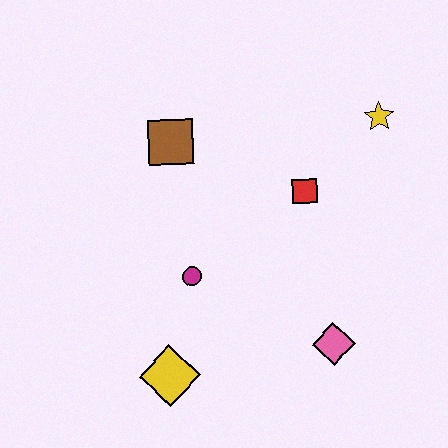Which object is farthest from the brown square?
The pink diamond is farthest from the brown square.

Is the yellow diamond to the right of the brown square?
No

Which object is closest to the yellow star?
The red square is closest to the yellow star.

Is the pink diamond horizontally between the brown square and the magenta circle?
No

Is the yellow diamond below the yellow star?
Yes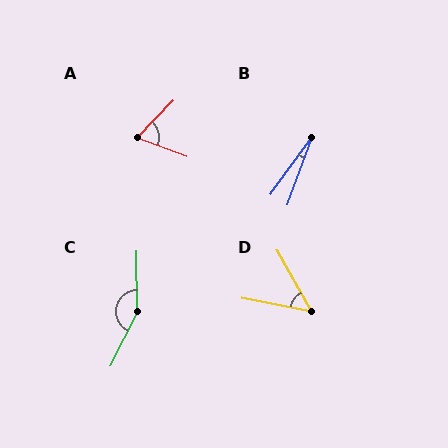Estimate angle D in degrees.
Approximately 50 degrees.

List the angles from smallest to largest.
B (16°), D (50°), A (67°), C (153°).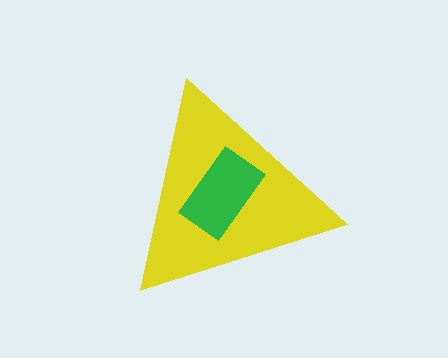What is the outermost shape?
The yellow triangle.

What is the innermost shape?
The green rectangle.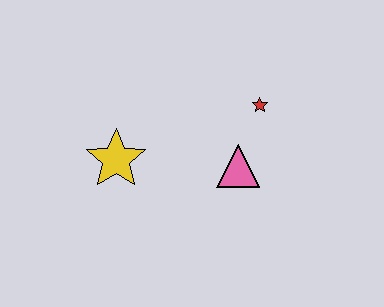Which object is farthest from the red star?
The yellow star is farthest from the red star.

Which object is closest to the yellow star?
The pink triangle is closest to the yellow star.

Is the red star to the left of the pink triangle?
No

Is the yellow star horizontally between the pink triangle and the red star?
No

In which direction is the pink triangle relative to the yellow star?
The pink triangle is to the right of the yellow star.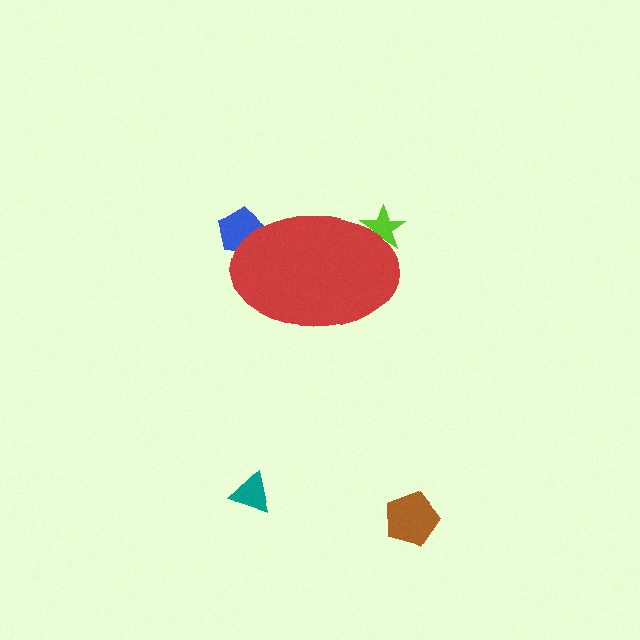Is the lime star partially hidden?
Yes, the lime star is partially hidden behind the red ellipse.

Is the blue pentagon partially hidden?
Yes, the blue pentagon is partially hidden behind the red ellipse.